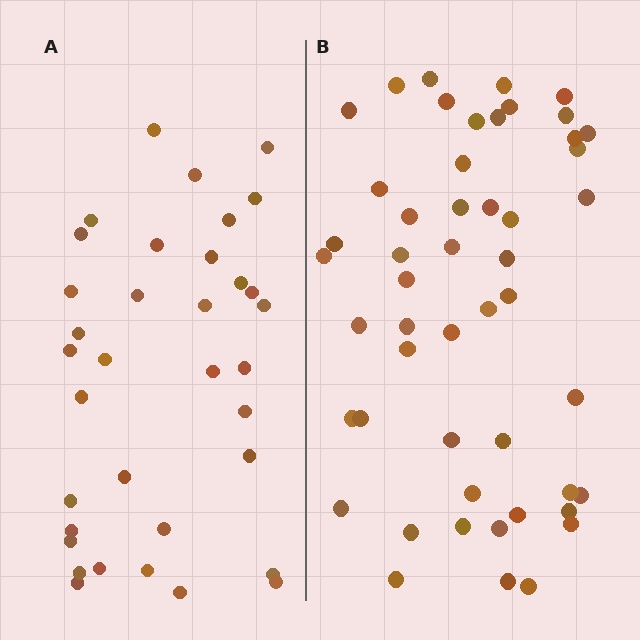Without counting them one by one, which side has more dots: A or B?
Region B (the right region) has more dots.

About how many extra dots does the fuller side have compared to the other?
Region B has approximately 15 more dots than region A.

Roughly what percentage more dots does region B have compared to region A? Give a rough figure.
About 45% more.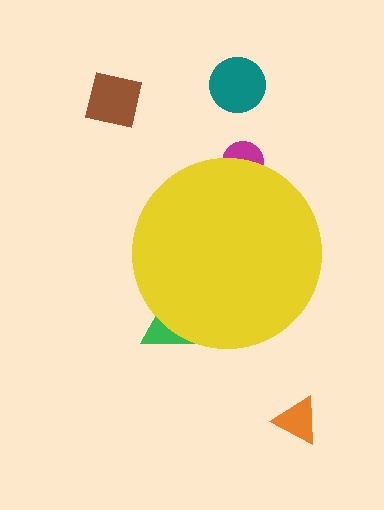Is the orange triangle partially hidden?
No, the orange triangle is fully visible.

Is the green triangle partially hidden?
Yes, the green triangle is partially hidden behind the yellow circle.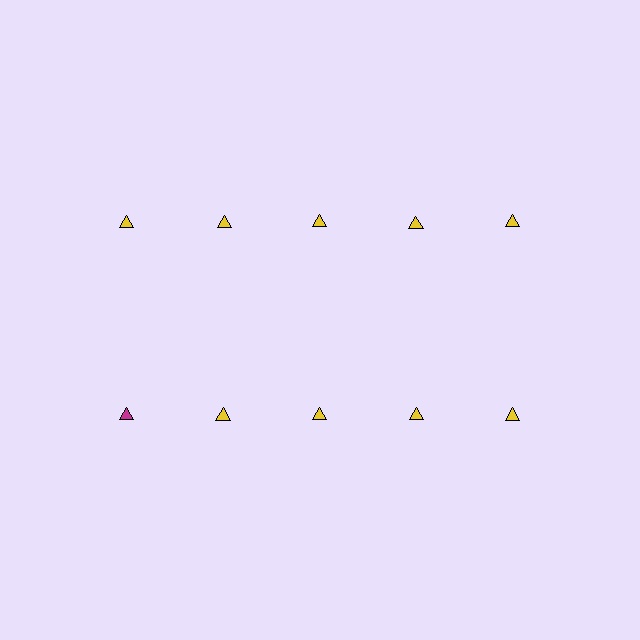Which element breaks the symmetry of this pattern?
The magenta triangle in the second row, leftmost column breaks the symmetry. All other shapes are yellow triangles.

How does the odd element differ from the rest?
It has a different color: magenta instead of yellow.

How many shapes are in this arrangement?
There are 10 shapes arranged in a grid pattern.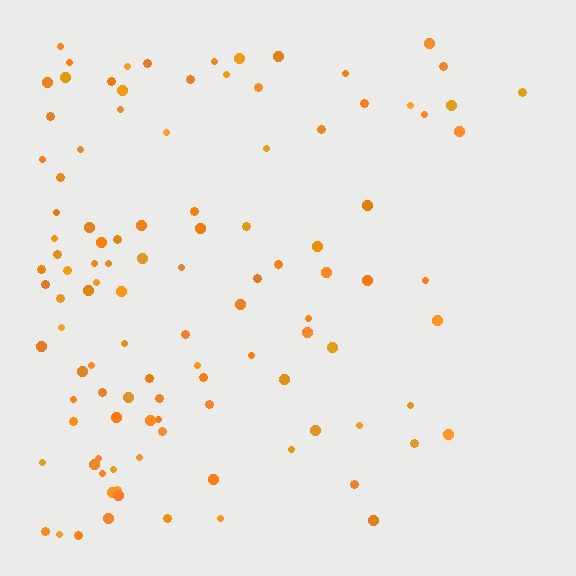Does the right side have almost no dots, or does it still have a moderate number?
Still a moderate number, just noticeably fewer than the left.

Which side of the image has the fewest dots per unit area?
The right.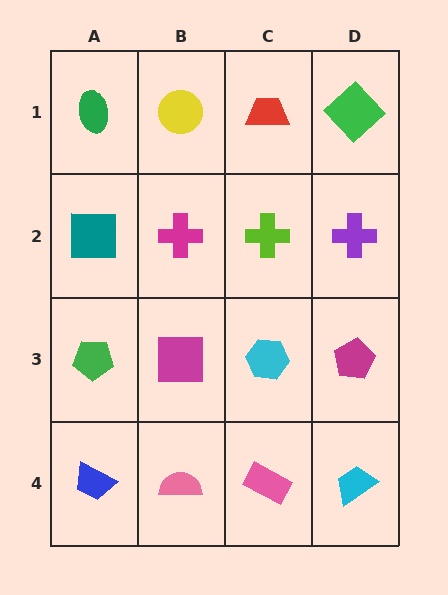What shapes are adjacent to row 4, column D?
A magenta pentagon (row 3, column D), a pink rectangle (row 4, column C).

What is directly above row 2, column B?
A yellow circle.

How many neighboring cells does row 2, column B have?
4.